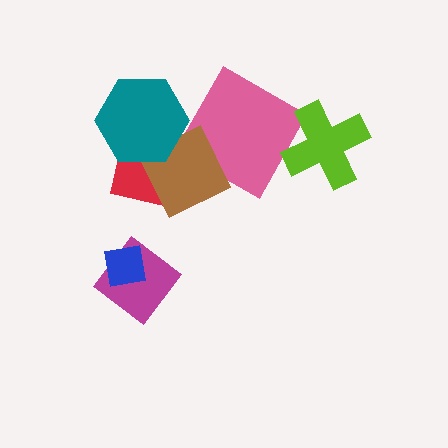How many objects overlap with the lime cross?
0 objects overlap with the lime cross.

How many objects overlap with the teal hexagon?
2 objects overlap with the teal hexagon.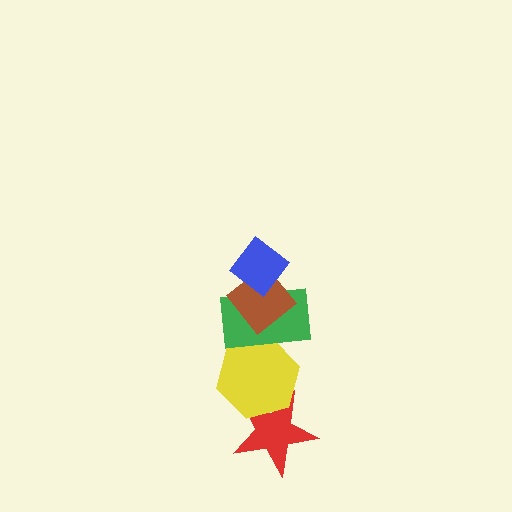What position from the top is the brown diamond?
The brown diamond is 2nd from the top.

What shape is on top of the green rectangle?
The brown diamond is on top of the green rectangle.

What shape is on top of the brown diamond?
The blue diamond is on top of the brown diamond.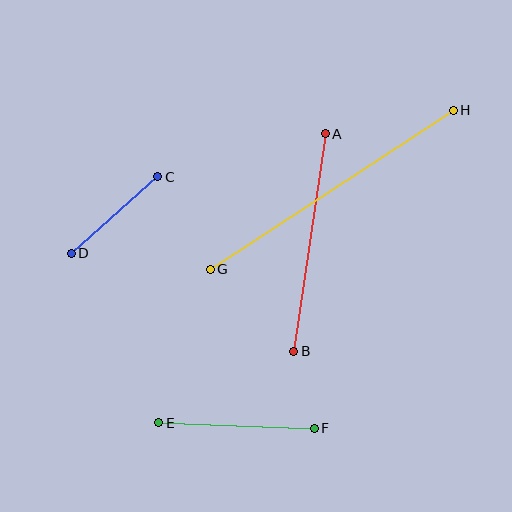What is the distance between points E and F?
The distance is approximately 156 pixels.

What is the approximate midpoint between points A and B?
The midpoint is at approximately (309, 243) pixels.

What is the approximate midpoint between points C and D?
The midpoint is at approximately (115, 215) pixels.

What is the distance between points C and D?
The distance is approximately 115 pixels.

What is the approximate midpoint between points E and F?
The midpoint is at approximately (236, 426) pixels.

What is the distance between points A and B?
The distance is approximately 219 pixels.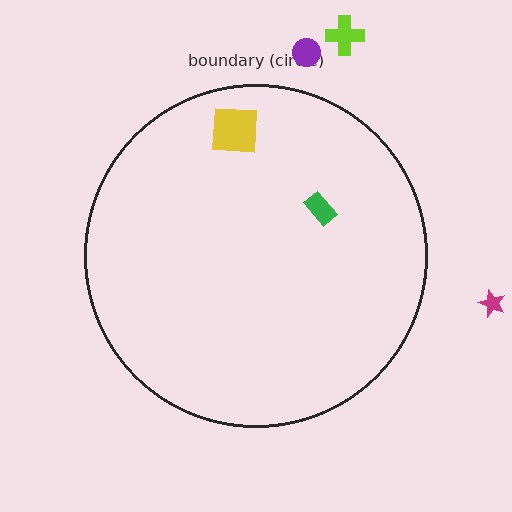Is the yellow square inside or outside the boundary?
Inside.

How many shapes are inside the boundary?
2 inside, 3 outside.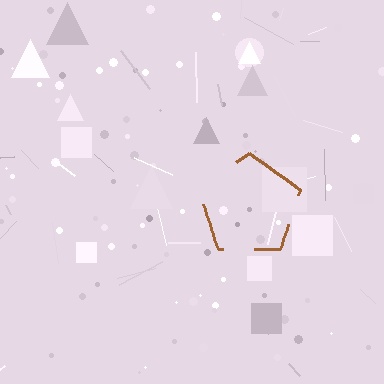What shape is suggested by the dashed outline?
The dashed outline suggests a pentagon.